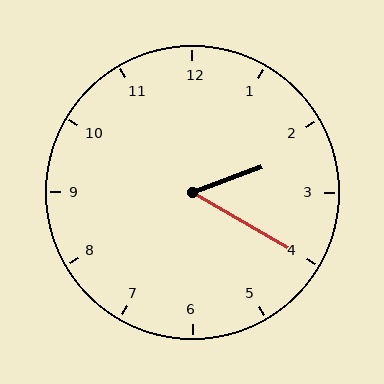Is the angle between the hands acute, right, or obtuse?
It is acute.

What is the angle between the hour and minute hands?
Approximately 50 degrees.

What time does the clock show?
2:20.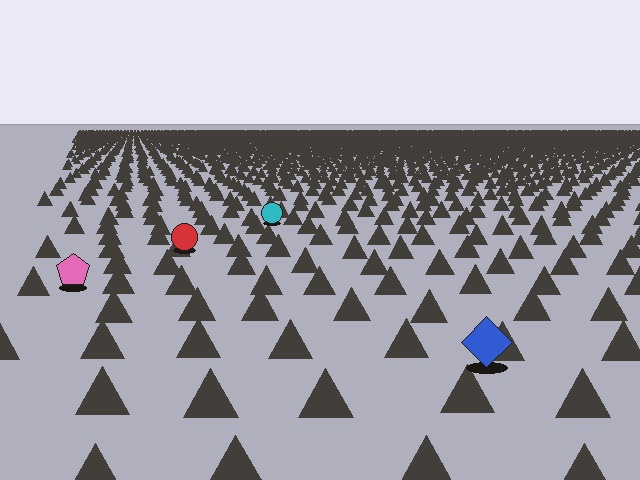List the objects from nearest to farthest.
From nearest to farthest: the blue diamond, the pink pentagon, the red circle, the cyan circle.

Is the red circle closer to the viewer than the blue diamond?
No. The blue diamond is closer — you can tell from the texture gradient: the ground texture is coarser near it.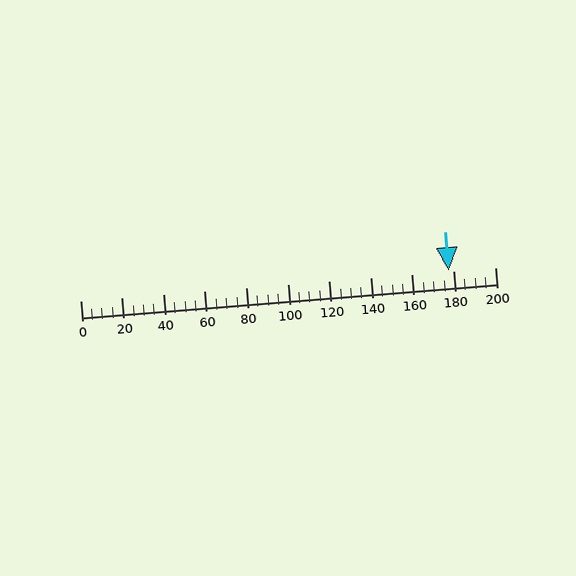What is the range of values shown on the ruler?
The ruler shows values from 0 to 200.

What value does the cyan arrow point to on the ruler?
The cyan arrow points to approximately 178.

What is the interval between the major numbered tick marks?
The major tick marks are spaced 20 units apart.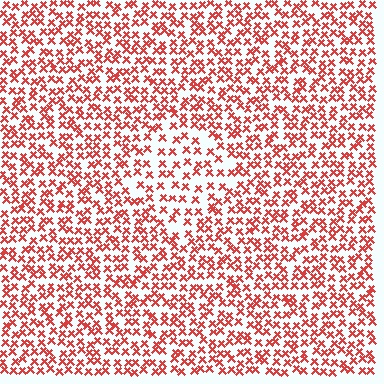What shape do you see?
I see a diamond.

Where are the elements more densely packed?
The elements are more densely packed outside the diamond boundary.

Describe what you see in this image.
The image contains small red elements arranged at two different densities. A diamond-shaped region is visible where the elements are less densely packed than the surrounding area.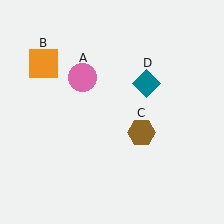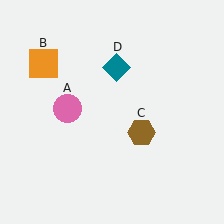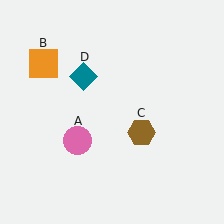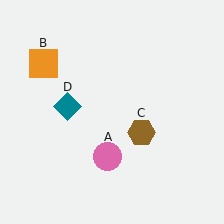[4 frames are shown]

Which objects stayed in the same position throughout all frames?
Orange square (object B) and brown hexagon (object C) remained stationary.